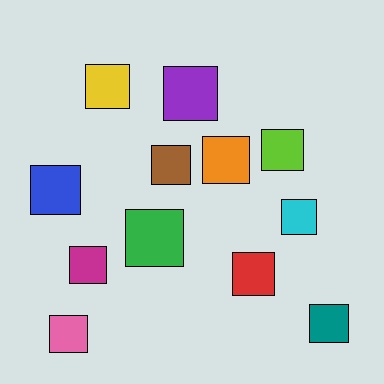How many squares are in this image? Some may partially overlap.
There are 12 squares.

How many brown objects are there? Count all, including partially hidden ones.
There is 1 brown object.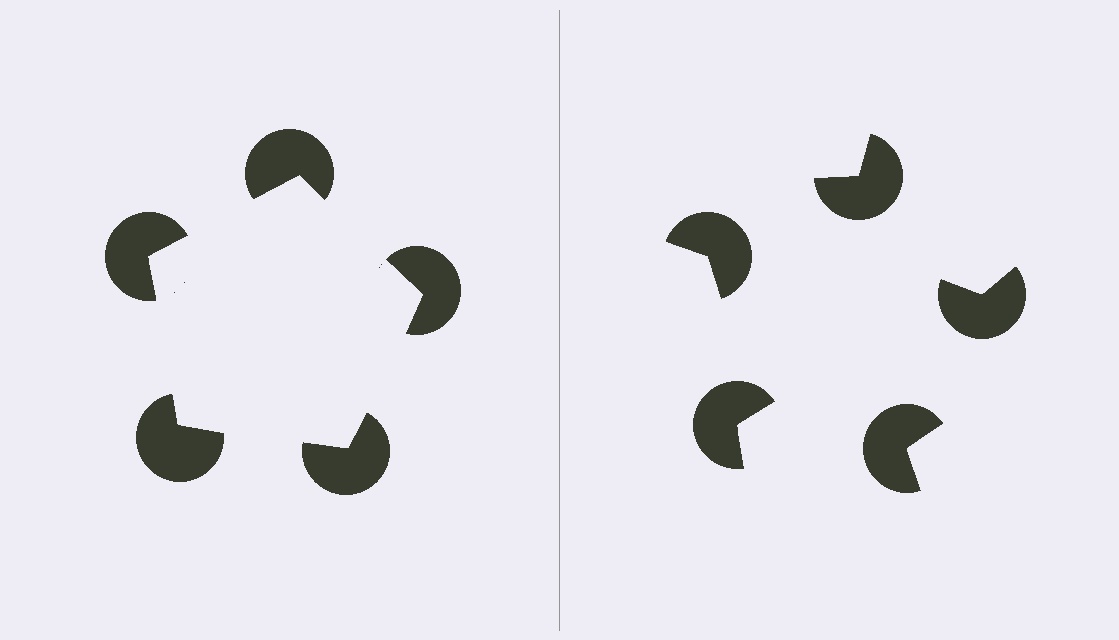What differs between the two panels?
The pac-man discs are positioned identically on both sides; only the wedge orientations differ. On the left they align to a pentagon; on the right they are misaligned.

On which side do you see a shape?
An illusory pentagon appears on the left side. On the right side the wedge cuts are rotated, so no coherent shape forms.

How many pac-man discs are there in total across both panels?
10 — 5 on each side.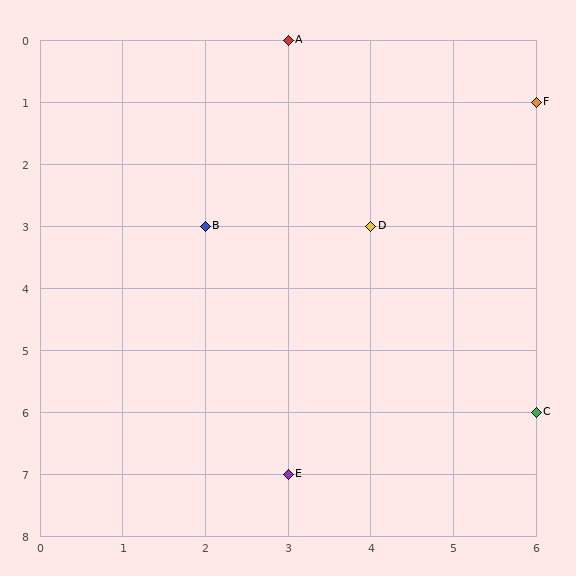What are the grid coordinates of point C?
Point C is at grid coordinates (6, 6).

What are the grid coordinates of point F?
Point F is at grid coordinates (6, 1).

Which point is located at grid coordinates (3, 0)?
Point A is at (3, 0).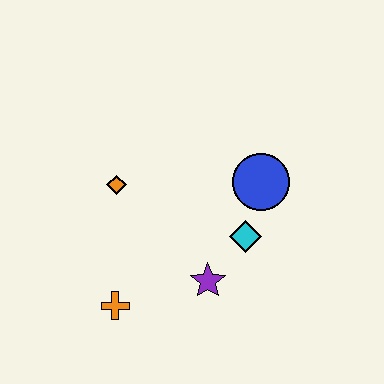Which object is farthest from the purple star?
The orange diamond is farthest from the purple star.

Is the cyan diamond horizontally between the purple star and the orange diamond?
No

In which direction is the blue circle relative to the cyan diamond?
The blue circle is above the cyan diamond.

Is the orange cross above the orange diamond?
No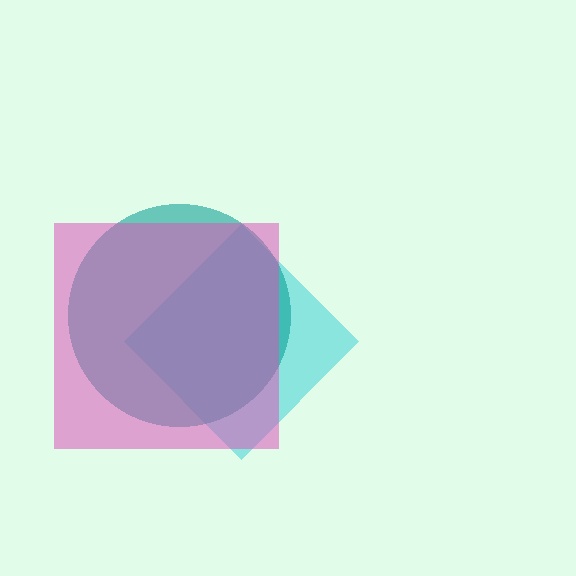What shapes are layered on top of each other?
The layered shapes are: a cyan diamond, a teal circle, a pink square.